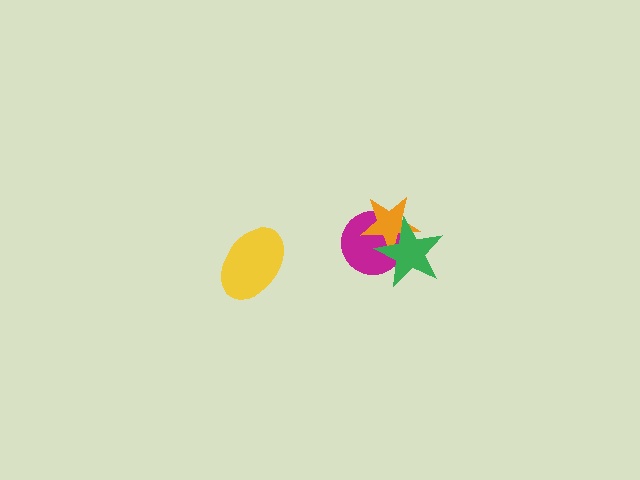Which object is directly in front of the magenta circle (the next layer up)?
The orange star is directly in front of the magenta circle.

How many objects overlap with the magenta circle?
2 objects overlap with the magenta circle.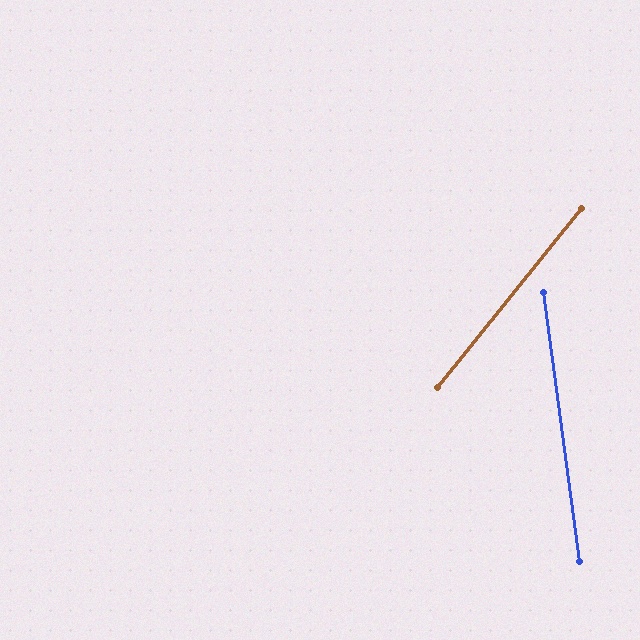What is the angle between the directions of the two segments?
Approximately 47 degrees.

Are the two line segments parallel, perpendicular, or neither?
Neither parallel nor perpendicular — they differ by about 47°.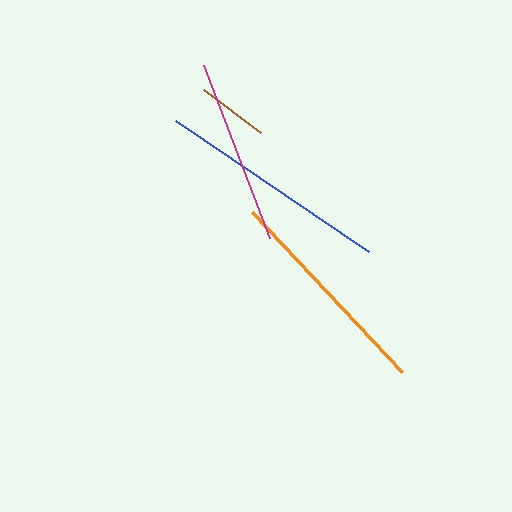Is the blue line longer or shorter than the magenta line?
The blue line is longer than the magenta line.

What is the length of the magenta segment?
The magenta segment is approximately 186 pixels long.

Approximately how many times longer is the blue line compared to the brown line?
The blue line is approximately 3.3 times the length of the brown line.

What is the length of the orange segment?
The orange segment is approximately 220 pixels long.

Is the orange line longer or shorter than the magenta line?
The orange line is longer than the magenta line.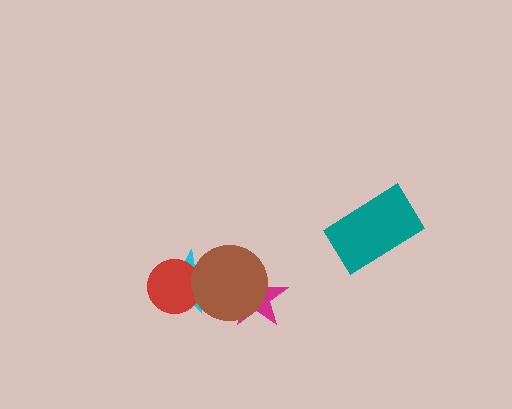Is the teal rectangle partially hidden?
No, no other shape covers it.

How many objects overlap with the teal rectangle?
0 objects overlap with the teal rectangle.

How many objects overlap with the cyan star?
2 objects overlap with the cyan star.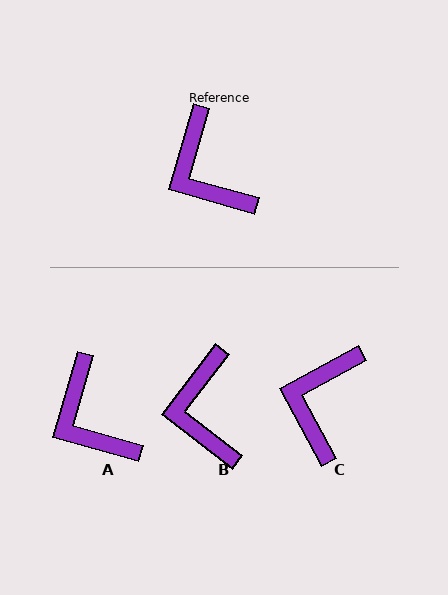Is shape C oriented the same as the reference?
No, it is off by about 46 degrees.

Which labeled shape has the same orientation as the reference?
A.